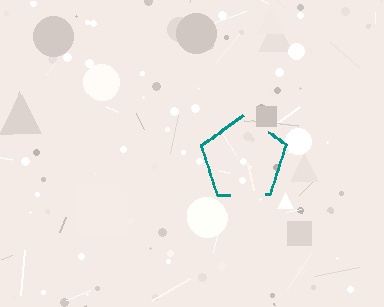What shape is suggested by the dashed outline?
The dashed outline suggests a pentagon.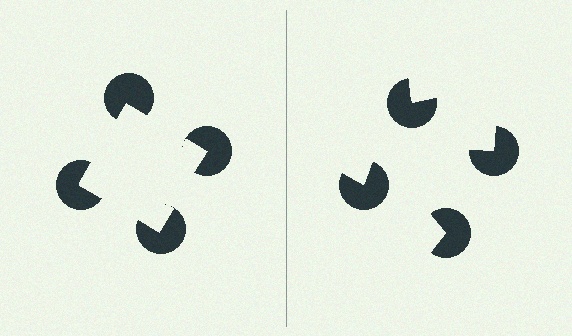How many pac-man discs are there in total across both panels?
8 — 4 on each side.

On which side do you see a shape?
An illusory square appears on the left side. On the right side the wedge cuts are rotated, so no coherent shape forms.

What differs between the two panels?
The pac-man discs are positioned identically on both sides; only the wedge orientations differ. On the left they align to a square; on the right they are misaligned.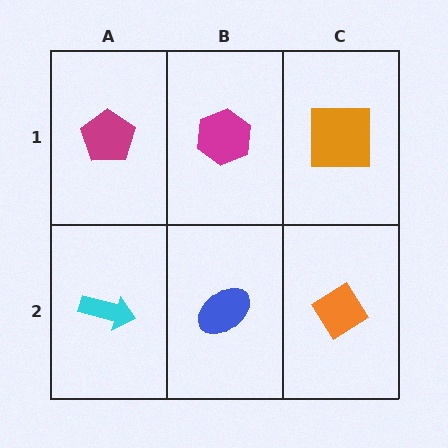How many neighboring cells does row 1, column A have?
2.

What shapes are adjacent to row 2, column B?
A magenta hexagon (row 1, column B), a cyan arrow (row 2, column A), an orange diamond (row 2, column C).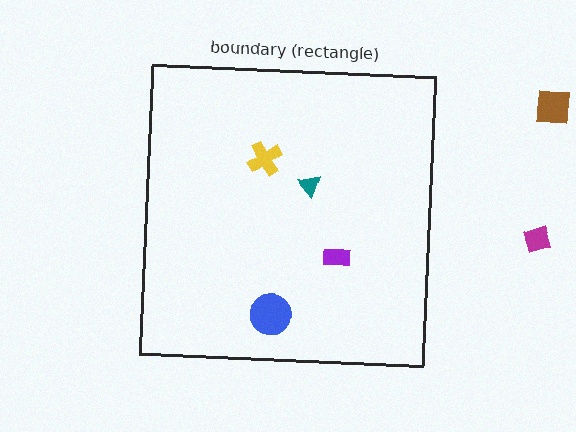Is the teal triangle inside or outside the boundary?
Inside.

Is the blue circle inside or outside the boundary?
Inside.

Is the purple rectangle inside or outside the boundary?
Inside.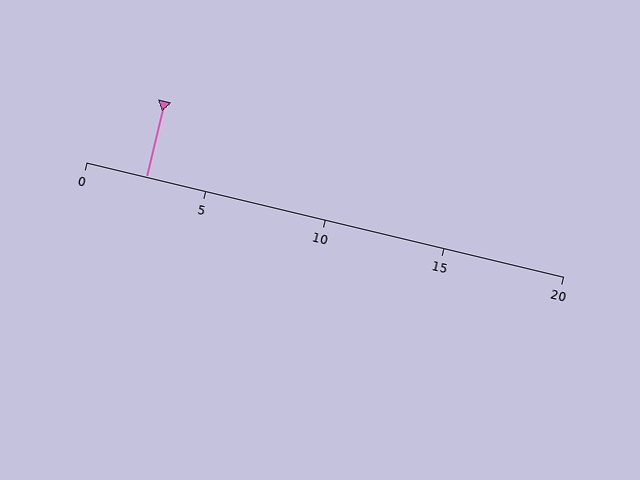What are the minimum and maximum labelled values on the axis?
The axis runs from 0 to 20.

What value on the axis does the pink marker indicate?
The marker indicates approximately 2.5.